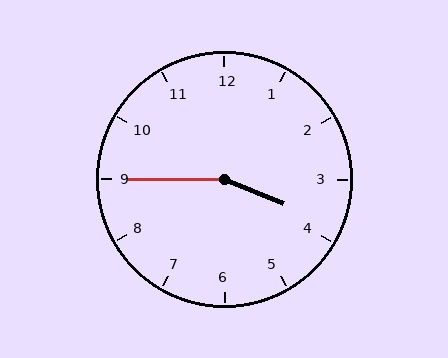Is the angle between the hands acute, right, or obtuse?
It is obtuse.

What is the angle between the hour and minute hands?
Approximately 158 degrees.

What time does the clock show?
3:45.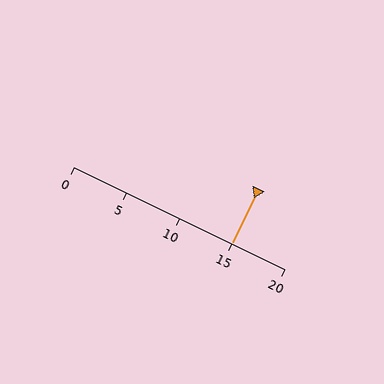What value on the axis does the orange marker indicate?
The marker indicates approximately 15.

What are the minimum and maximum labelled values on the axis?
The axis runs from 0 to 20.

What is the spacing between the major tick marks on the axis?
The major ticks are spaced 5 apart.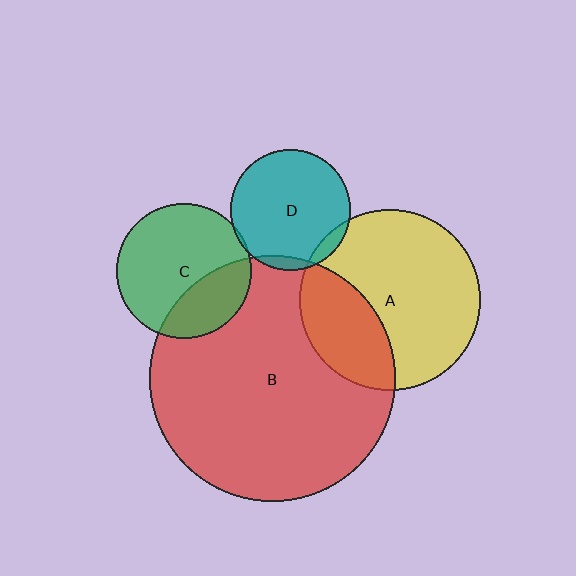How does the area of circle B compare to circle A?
Approximately 1.8 times.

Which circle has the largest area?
Circle B (red).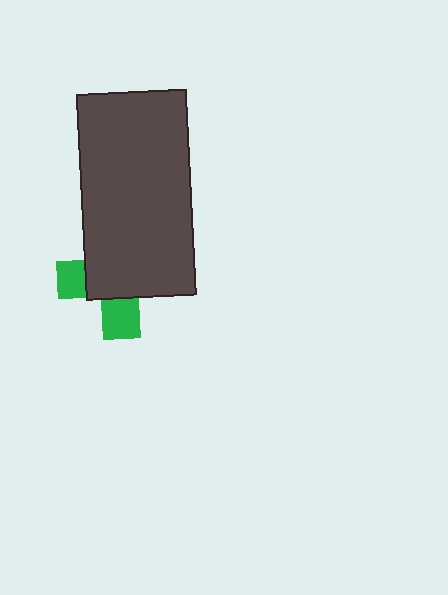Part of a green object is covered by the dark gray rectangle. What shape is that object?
It is a cross.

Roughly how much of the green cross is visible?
A small part of it is visible (roughly 32%).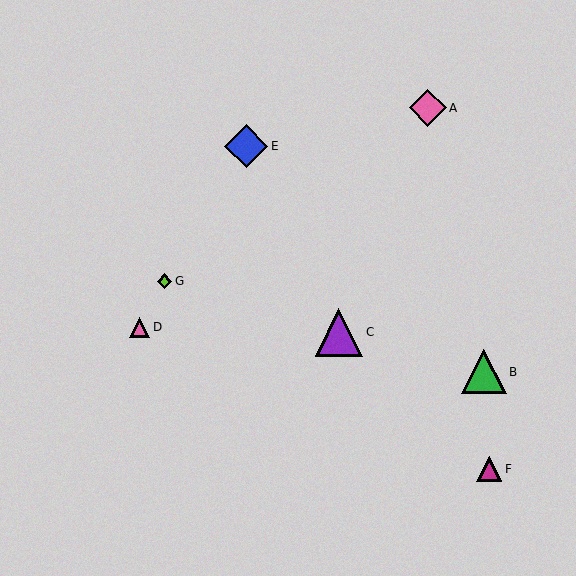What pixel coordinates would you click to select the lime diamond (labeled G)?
Click at (164, 281) to select the lime diamond G.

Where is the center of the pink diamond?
The center of the pink diamond is at (428, 108).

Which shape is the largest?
The purple triangle (labeled C) is the largest.